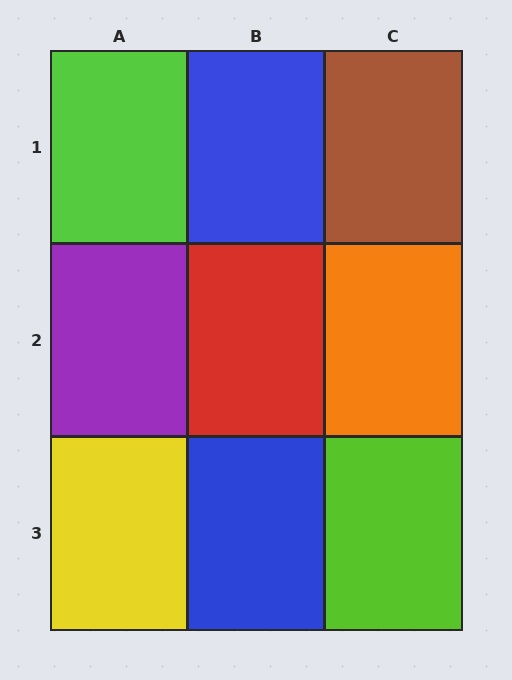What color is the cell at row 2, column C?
Orange.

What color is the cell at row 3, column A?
Yellow.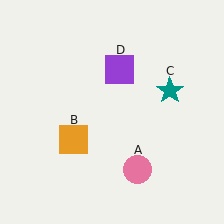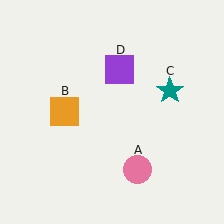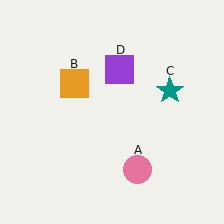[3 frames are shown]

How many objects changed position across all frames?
1 object changed position: orange square (object B).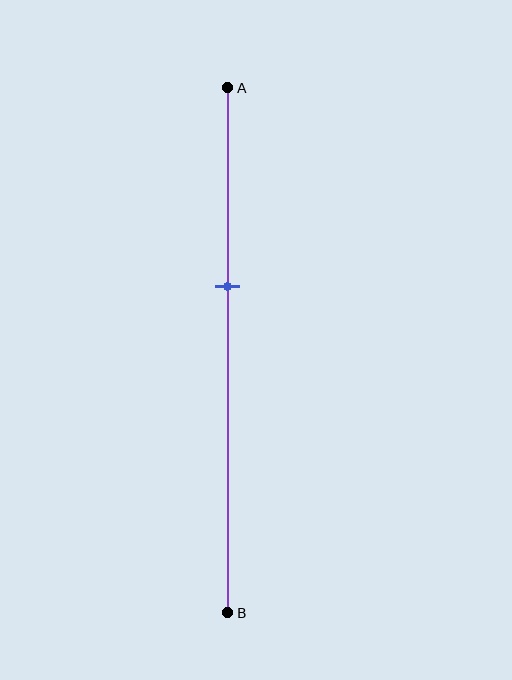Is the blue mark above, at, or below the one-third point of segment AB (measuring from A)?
The blue mark is below the one-third point of segment AB.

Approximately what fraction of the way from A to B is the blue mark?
The blue mark is approximately 40% of the way from A to B.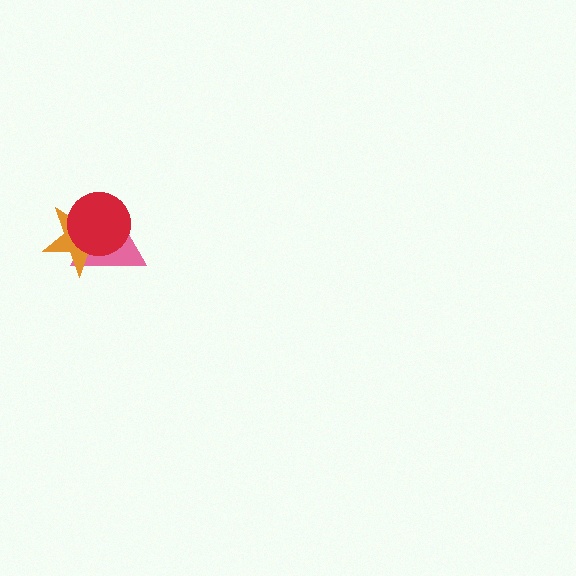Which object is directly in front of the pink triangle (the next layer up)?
The orange star is directly in front of the pink triangle.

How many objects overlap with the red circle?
2 objects overlap with the red circle.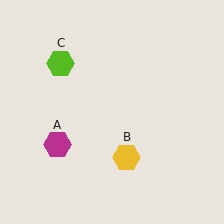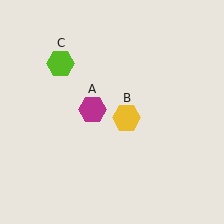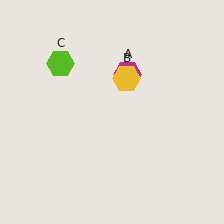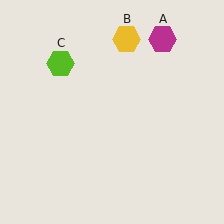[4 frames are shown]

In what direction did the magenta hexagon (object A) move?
The magenta hexagon (object A) moved up and to the right.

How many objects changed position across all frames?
2 objects changed position: magenta hexagon (object A), yellow hexagon (object B).